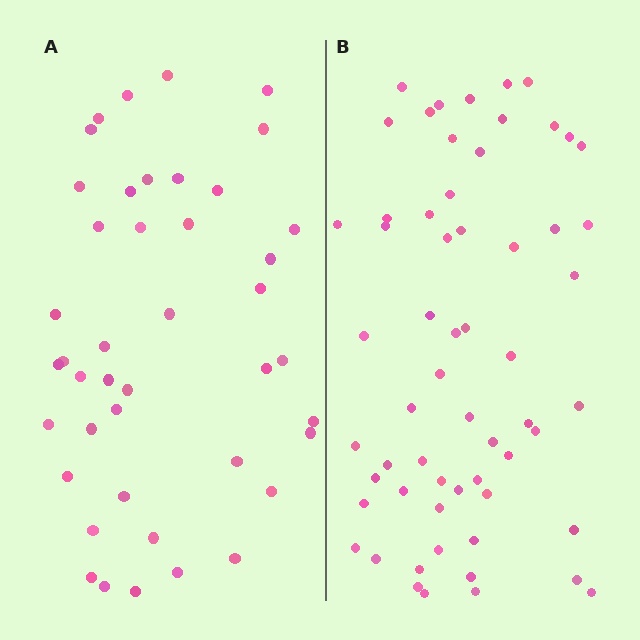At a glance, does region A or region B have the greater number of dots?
Region B (the right region) has more dots.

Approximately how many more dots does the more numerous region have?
Region B has approximately 15 more dots than region A.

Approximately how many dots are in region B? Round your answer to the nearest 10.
About 60 dots.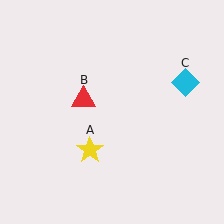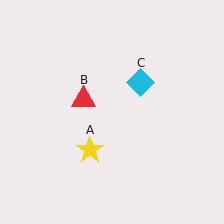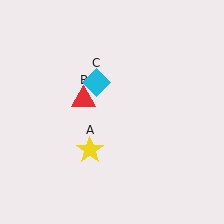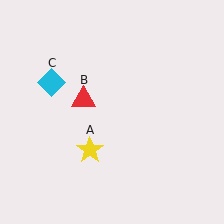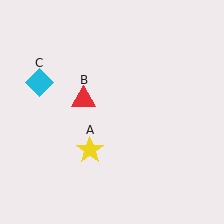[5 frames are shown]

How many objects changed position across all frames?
1 object changed position: cyan diamond (object C).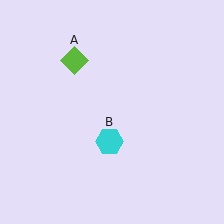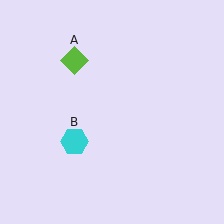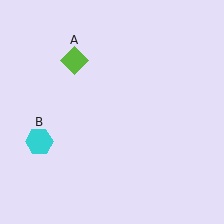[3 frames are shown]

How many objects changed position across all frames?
1 object changed position: cyan hexagon (object B).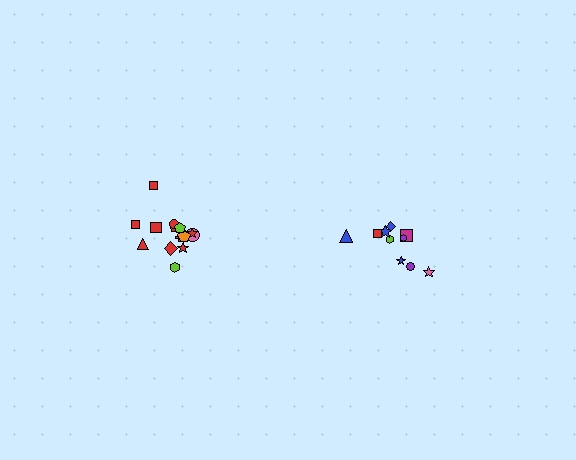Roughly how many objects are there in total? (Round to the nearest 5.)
Roughly 25 objects in total.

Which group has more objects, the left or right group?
The left group.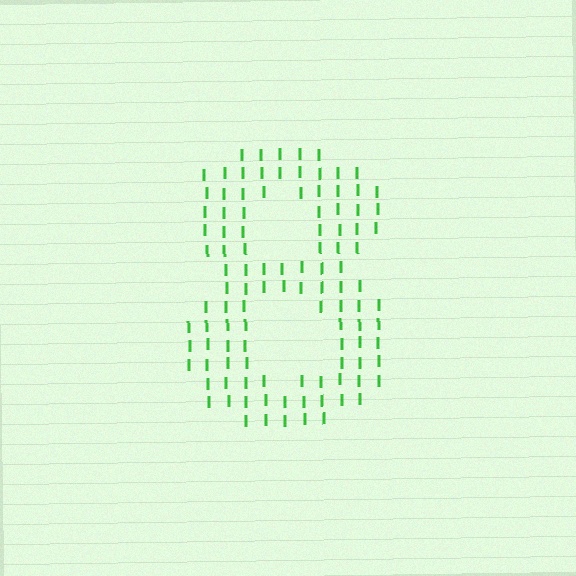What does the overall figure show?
The overall figure shows the digit 8.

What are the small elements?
The small elements are letter I's.